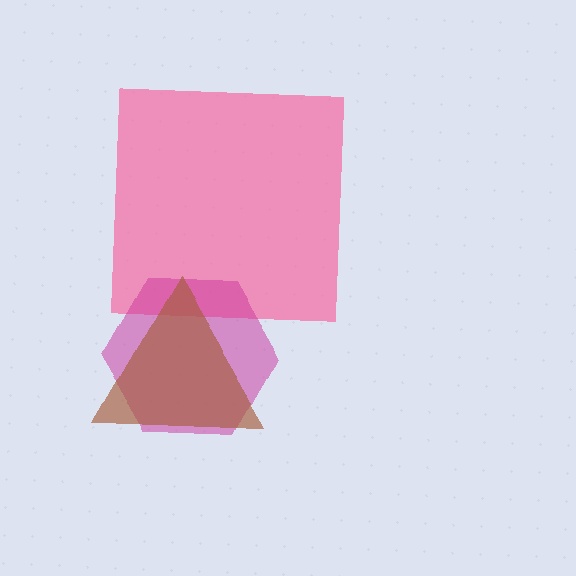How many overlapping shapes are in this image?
There are 3 overlapping shapes in the image.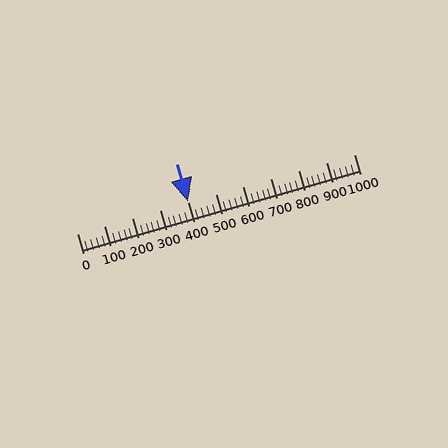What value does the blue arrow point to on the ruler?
The blue arrow points to approximately 400.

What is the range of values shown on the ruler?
The ruler shows values from 0 to 1000.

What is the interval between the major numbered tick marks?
The major tick marks are spaced 100 units apart.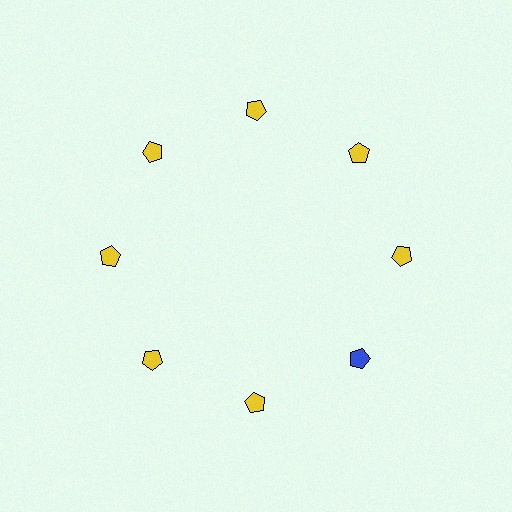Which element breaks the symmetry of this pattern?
The blue pentagon at roughly the 4 o'clock position breaks the symmetry. All other shapes are yellow pentagons.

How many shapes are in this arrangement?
There are 8 shapes arranged in a ring pattern.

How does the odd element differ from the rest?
It has a different color: blue instead of yellow.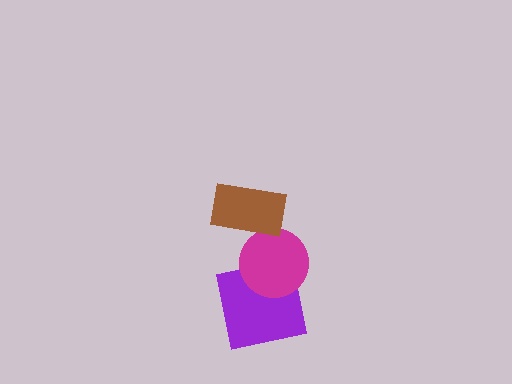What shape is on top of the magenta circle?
The brown rectangle is on top of the magenta circle.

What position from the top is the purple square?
The purple square is 3rd from the top.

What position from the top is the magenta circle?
The magenta circle is 2nd from the top.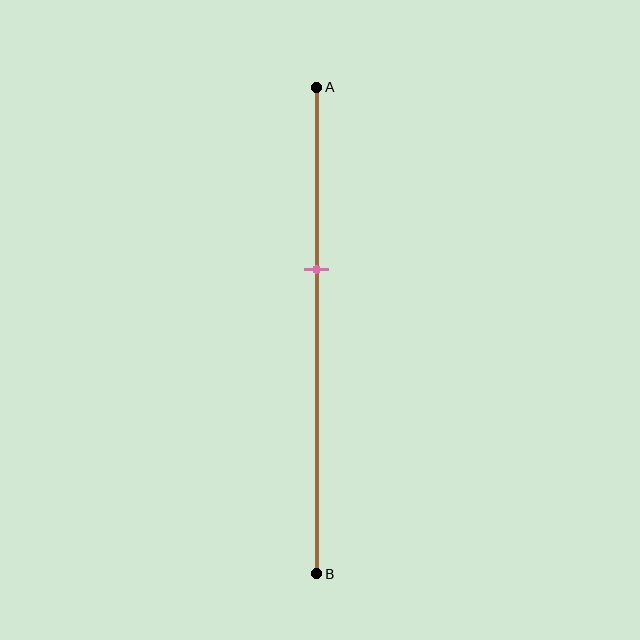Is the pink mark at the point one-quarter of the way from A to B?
No, the mark is at about 35% from A, not at the 25% one-quarter point.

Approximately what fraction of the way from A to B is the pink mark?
The pink mark is approximately 35% of the way from A to B.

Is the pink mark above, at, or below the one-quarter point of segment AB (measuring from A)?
The pink mark is below the one-quarter point of segment AB.